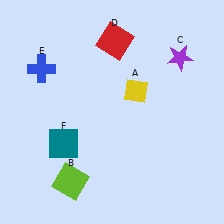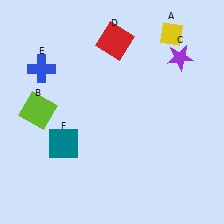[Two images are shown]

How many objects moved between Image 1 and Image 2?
2 objects moved between the two images.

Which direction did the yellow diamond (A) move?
The yellow diamond (A) moved up.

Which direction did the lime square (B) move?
The lime square (B) moved up.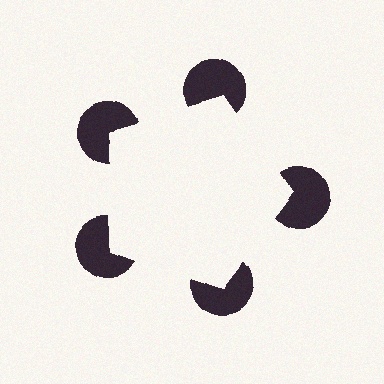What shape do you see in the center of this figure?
An illusory pentagon — its edges are inferred from the aligned wedge cuts in the pac-man discs, not physically drawn.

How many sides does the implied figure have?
5 sides.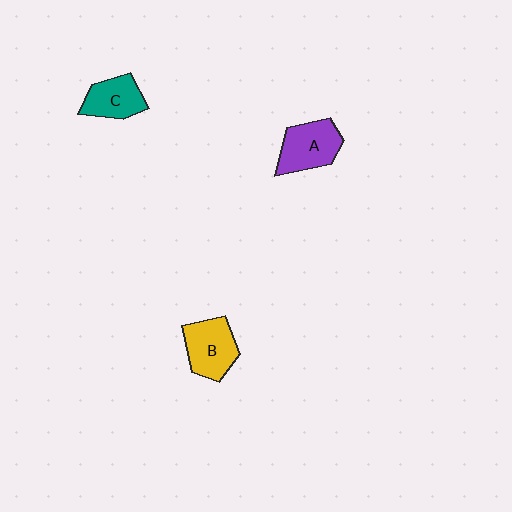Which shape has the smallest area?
Shape C (teal).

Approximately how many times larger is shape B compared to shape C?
Approximately 1.2 times.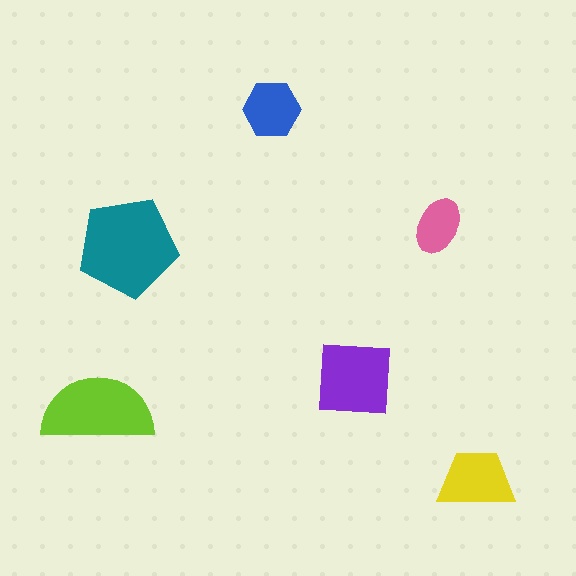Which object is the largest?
The teal pentagon.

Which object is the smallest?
The pink ellipse.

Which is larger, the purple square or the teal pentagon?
The teal pentagon.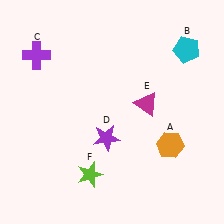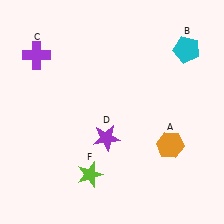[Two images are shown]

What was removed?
The magenta triangle (E) was removed in Image 2.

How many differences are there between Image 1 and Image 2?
There is 1 difference between the two images.